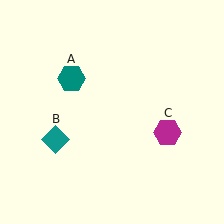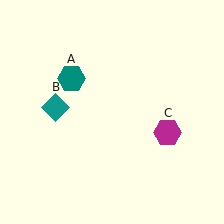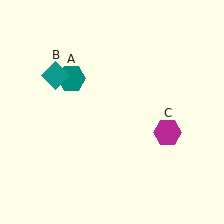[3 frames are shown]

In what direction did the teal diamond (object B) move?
The teal diamond (object B) moved up.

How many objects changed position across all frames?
1 object changed position: teal diamond (object B).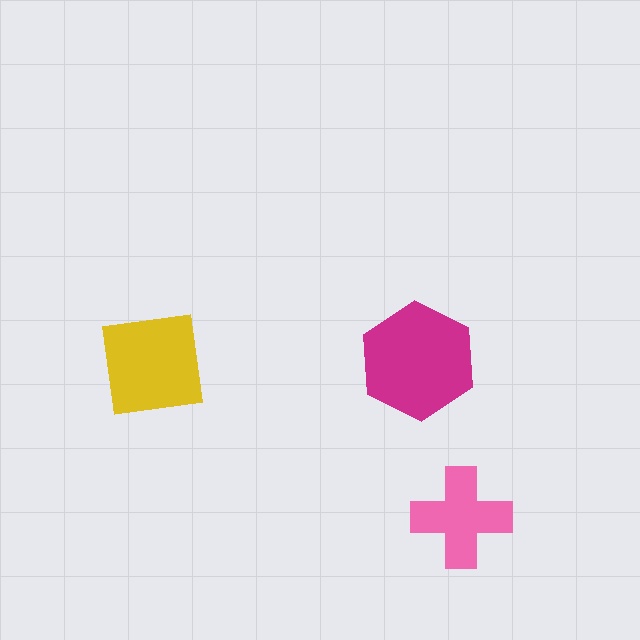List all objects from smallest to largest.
The pink cross, the yellow square, the magenta hexagon.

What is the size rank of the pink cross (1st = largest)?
3rd.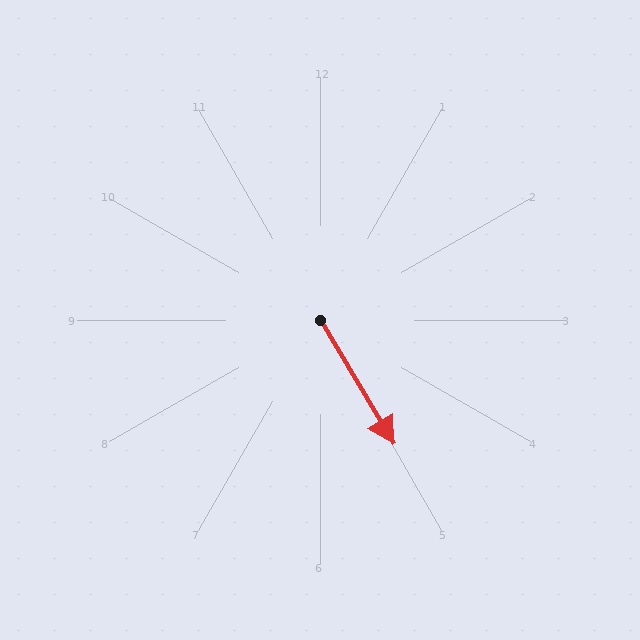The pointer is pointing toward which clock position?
Roughly 5 o'clock.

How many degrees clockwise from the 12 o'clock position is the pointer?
Approximately 149 degrees.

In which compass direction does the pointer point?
Southeast.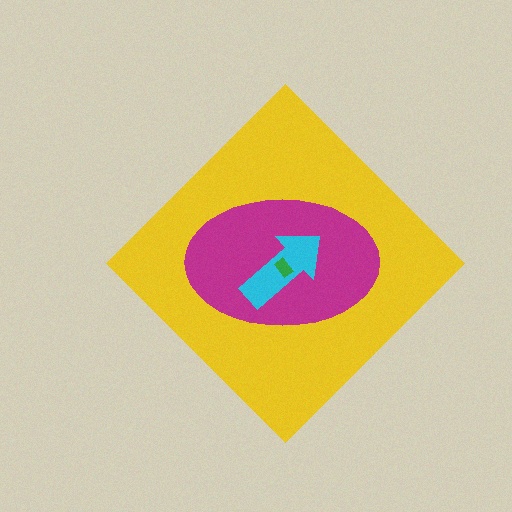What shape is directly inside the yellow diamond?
The magenta ellipse.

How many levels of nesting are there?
4.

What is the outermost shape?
The yellow diamond.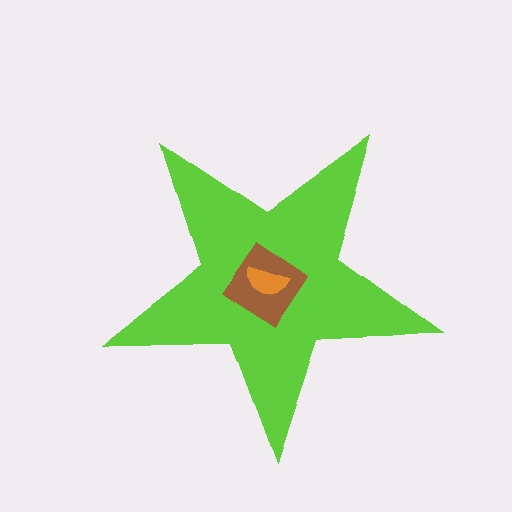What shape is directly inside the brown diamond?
The orange semicircle.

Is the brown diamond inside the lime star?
Yes.